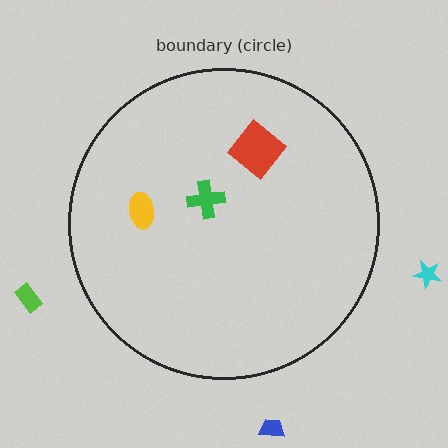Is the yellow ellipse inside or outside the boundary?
Inside.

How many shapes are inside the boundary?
3 inside, 3 outside.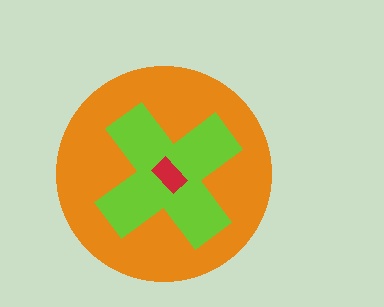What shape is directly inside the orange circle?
The lime cross.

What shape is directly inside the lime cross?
The red rectangle.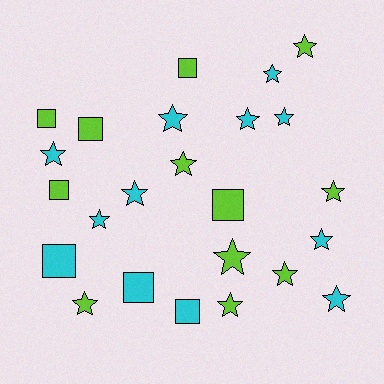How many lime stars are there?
There are 7 lime stars.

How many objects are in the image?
There are 24 objects.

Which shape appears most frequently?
Star, with 16 objects.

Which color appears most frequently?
Cyan, with 12 objects.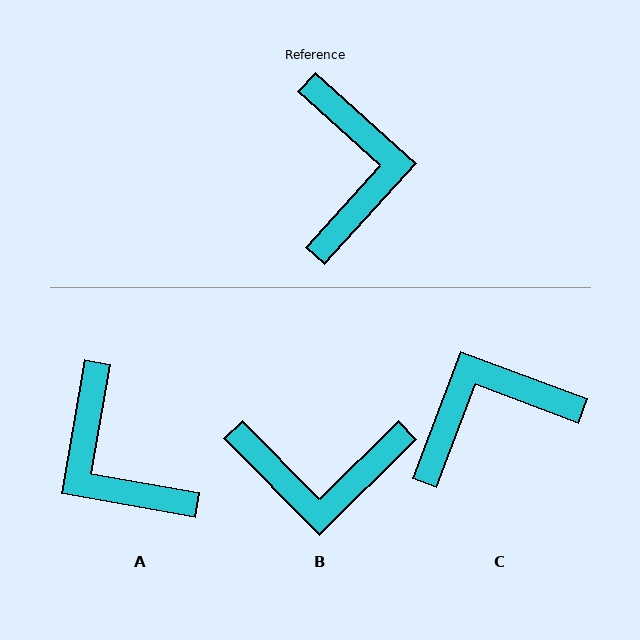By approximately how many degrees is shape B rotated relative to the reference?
Approximately 93 degrees clockwise.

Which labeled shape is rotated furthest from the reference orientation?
A, about 148 degrees away.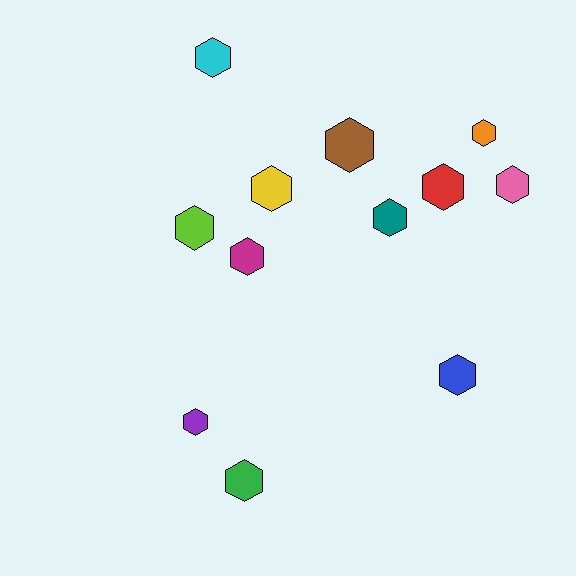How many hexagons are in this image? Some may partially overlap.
There are 12 hexagons.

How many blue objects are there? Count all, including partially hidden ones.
There is 1 blue object.